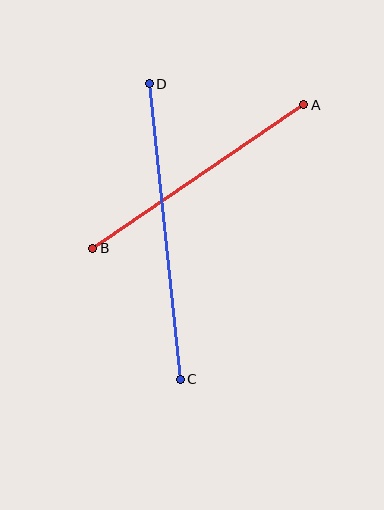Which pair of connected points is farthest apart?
Points C and D are farthest apart.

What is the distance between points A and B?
The distance is approximately 255 pixels.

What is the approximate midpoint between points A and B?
The midpoint is at approximately (198, 177) pixels.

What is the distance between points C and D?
The distance is approximately 297 pixels.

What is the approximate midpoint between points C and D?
The midpoint is at approximately (165, 232) pixels.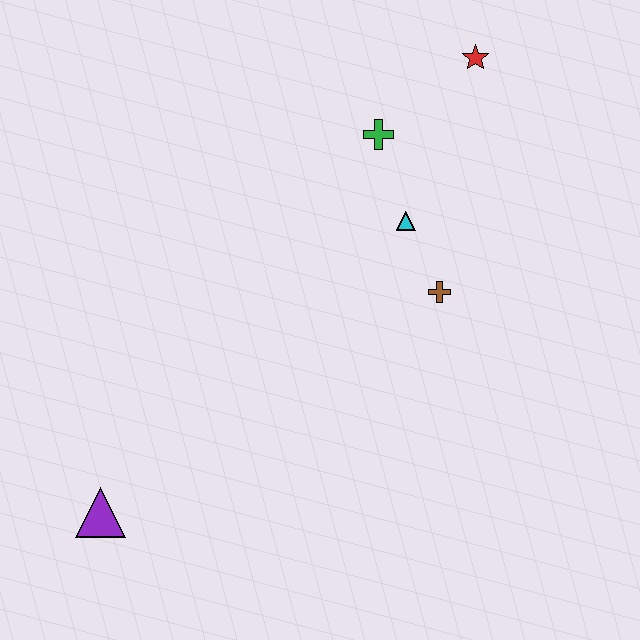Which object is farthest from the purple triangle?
The red star is farthest from the purple triangle.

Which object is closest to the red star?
The green cross is closest to the red star.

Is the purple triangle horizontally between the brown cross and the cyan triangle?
No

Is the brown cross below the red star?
Yes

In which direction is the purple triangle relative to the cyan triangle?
The purple triangle is to the left of the cyan triangle.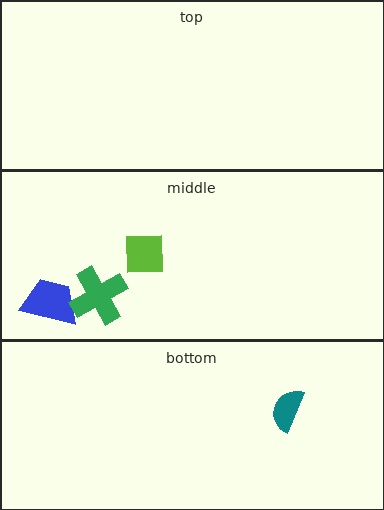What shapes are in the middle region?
The blue trapezoid, the lime square, the green cross.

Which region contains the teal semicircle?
The bottom region.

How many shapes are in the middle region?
3.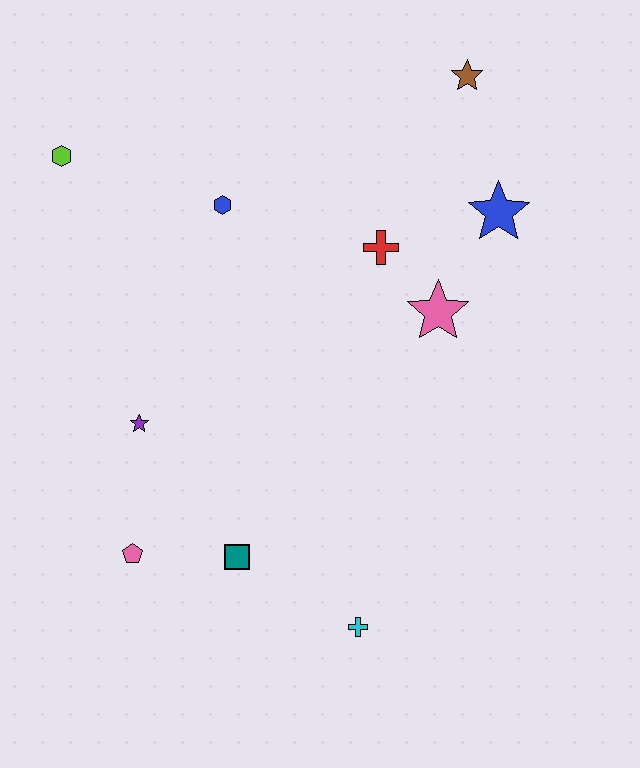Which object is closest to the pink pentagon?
The teal square is closest to the pink pentagon.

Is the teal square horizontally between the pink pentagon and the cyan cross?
Yes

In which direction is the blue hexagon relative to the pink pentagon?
The blue hexagon is above the pink pentagon.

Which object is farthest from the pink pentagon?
The brown star is farthest from the pink pentagon.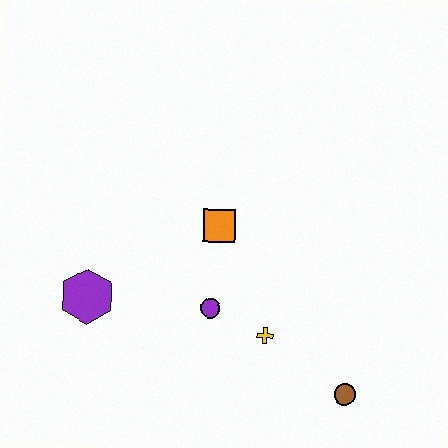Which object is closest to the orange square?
The purple circle is closest to the orange square.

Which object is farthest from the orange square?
The brown circle is farthest from the orange square.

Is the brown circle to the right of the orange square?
Yes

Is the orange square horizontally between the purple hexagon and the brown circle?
Yes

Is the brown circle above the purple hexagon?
No